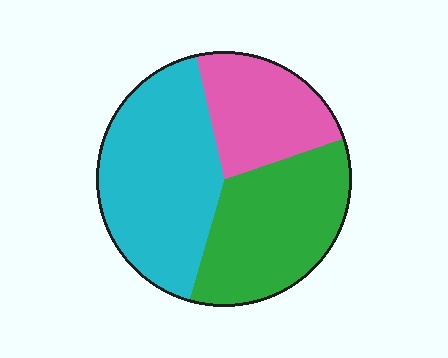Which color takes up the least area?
Pink, at roughly 25%.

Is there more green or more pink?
Green.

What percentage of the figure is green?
Green covers 34% of the figure.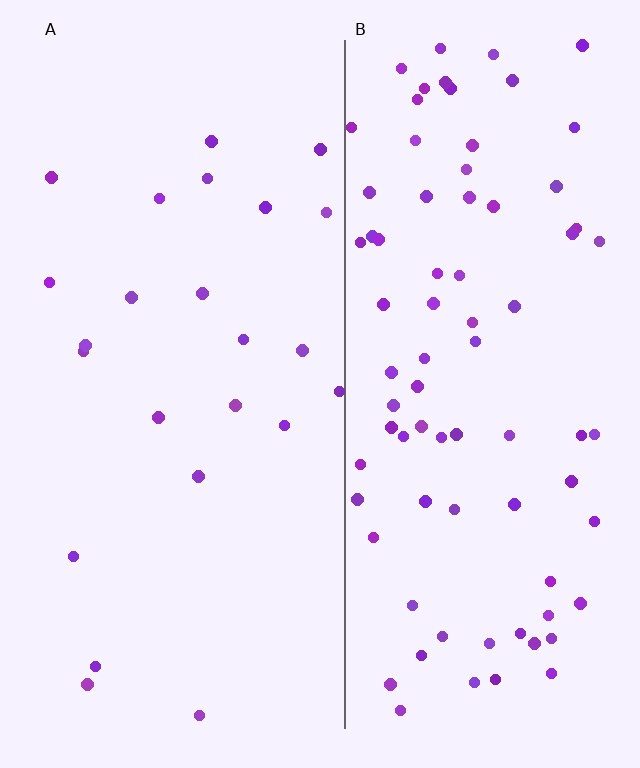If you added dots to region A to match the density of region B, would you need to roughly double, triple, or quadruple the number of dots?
Approximately triple.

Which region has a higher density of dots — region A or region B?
B (the right).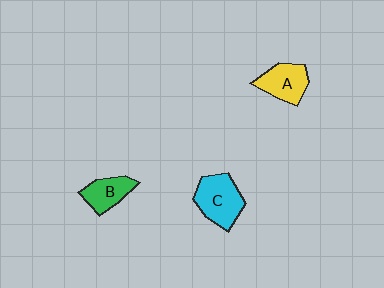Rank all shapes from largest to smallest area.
From largest to smallest: C (cyan), A (yellow), B (green).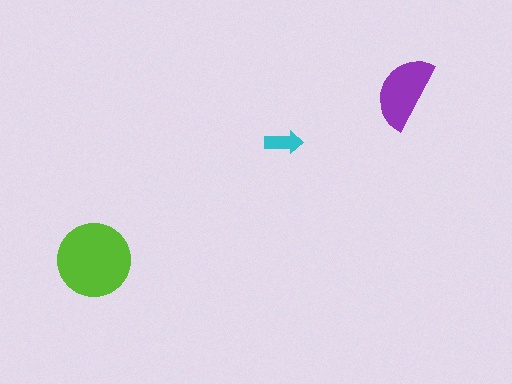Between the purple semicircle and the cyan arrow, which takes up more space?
The purple semicircle.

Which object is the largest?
The lime circle.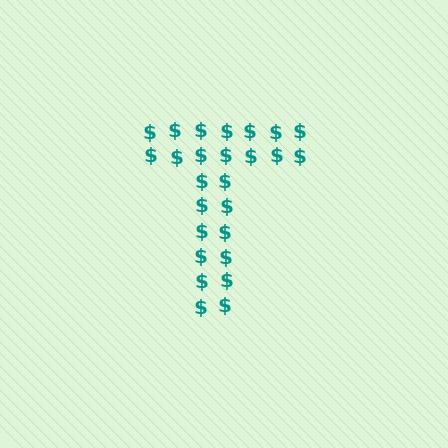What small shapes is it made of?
It is made of small dollar signs.